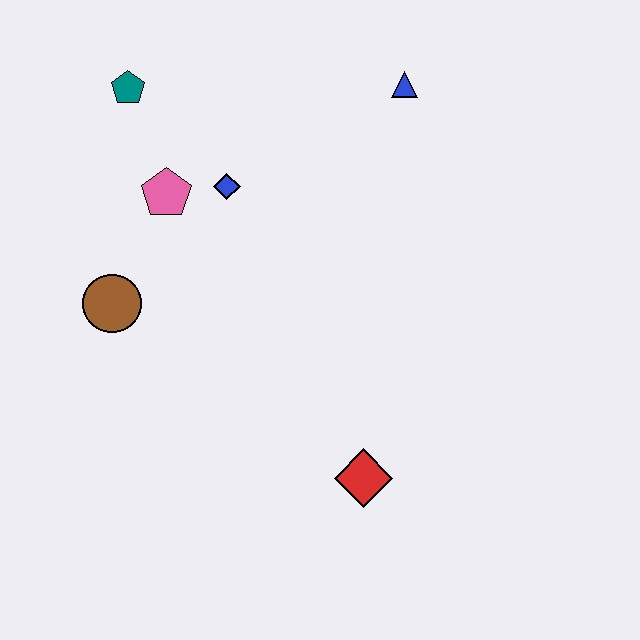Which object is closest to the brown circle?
The pink pentagon is closest to the brown circle.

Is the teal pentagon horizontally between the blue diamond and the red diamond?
No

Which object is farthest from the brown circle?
The blue triangle is farthest from the brown circle.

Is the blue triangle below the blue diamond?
No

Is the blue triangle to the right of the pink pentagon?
Yes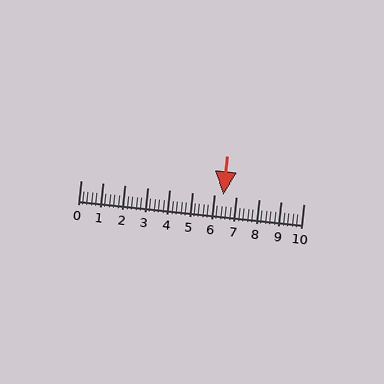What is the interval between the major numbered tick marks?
The major tick marks are spaced 1 units apart.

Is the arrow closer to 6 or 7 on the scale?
The arrow is closer to 6.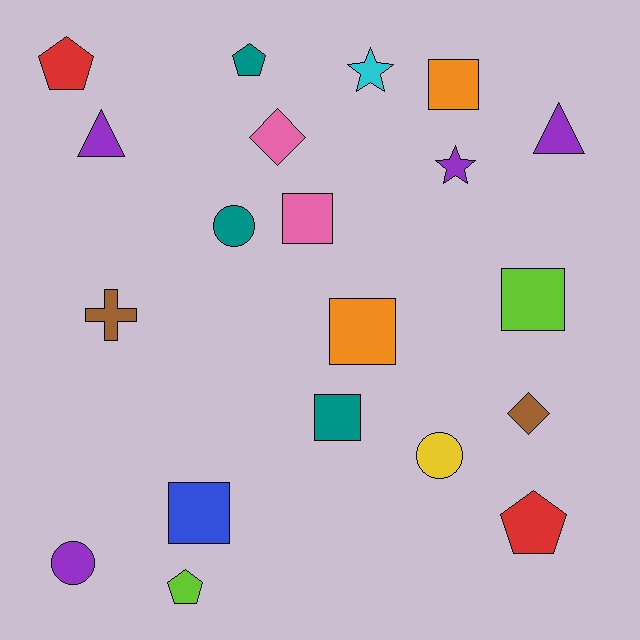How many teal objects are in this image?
There are 3 teal objects.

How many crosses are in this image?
There is 1 cross.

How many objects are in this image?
There are 20 objects.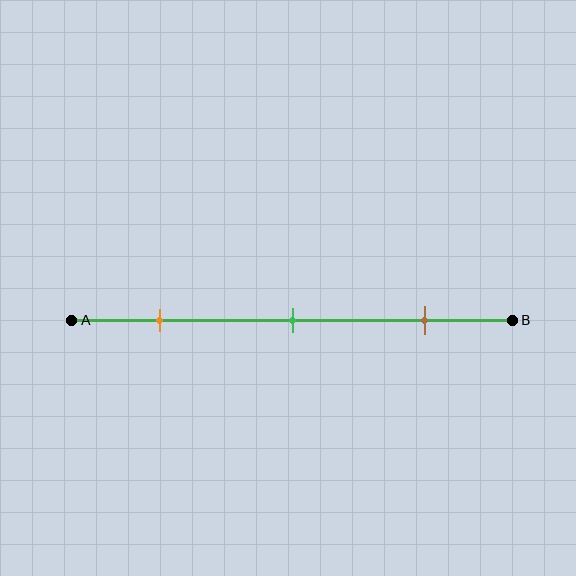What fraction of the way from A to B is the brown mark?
The brown mark is approximately 80% (0.8) of the way from A to B.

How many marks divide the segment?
There are 3 marks dividing the segment.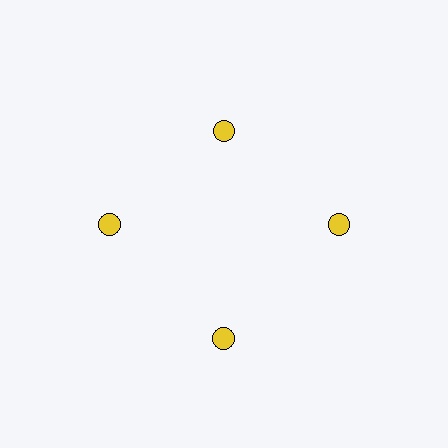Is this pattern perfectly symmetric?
No. The 4 yellow circles are arranged in a ring, but one element near the 12 o'clock position is pulled inward toward the center, breaking the 4-fold rotational symmetry.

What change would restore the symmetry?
The symmetry would be restored by moving it outward, back onto the ring so that all 4 circles sit at equal angles and equal distance from the center.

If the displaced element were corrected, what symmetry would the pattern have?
It would have 4-fold rotational symmetry — the pattern would map onto itself every 90 degrees.